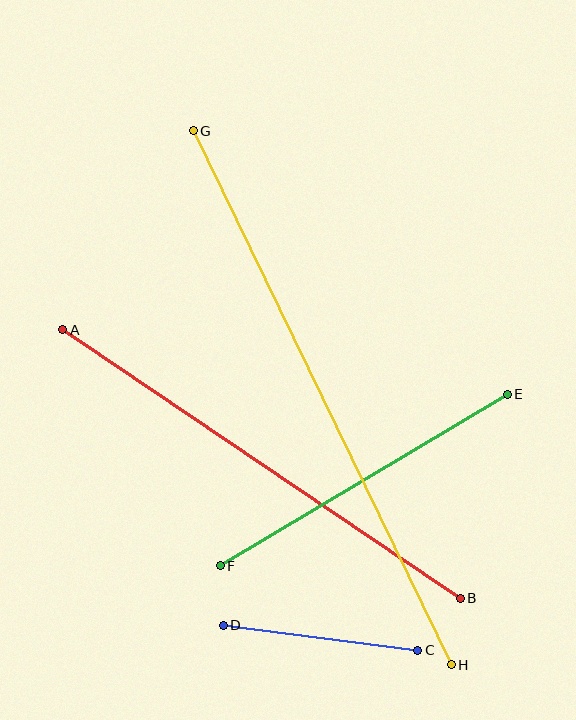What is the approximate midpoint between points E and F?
The midpoint is at approximately (364, 480) pixels.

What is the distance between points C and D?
The distance is approximately 196 pixels.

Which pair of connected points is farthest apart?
Points G and H are farthest apart.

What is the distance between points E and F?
The distance is approximately 334 pixels.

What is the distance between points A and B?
The distance is approximately 480 pixels.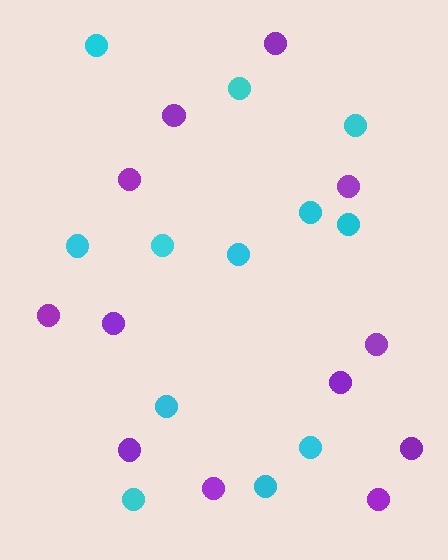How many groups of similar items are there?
There are 2 groups: one group of cyan circles (12) and one group of purple circles (12).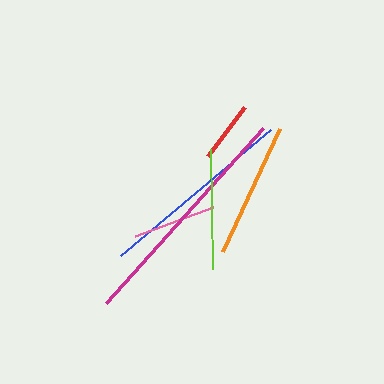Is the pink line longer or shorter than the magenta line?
The magenta line is longer than the pink line.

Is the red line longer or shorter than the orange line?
The orange line is longer than the red line.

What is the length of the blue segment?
The blue segment is approximately 195 pixels long.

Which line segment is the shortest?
The red line is the shortest at approximately 61 pixels.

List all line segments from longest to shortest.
From longest to shortest: magenta, blue, orange, lime, pink, red.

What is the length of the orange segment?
The orange segment is approximately 135 pixels long.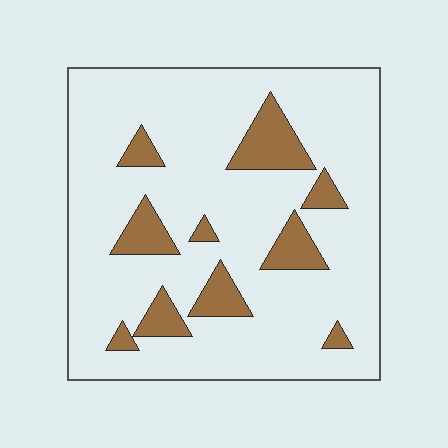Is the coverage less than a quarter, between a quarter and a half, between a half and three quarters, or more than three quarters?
Less than a quarter.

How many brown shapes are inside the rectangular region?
10.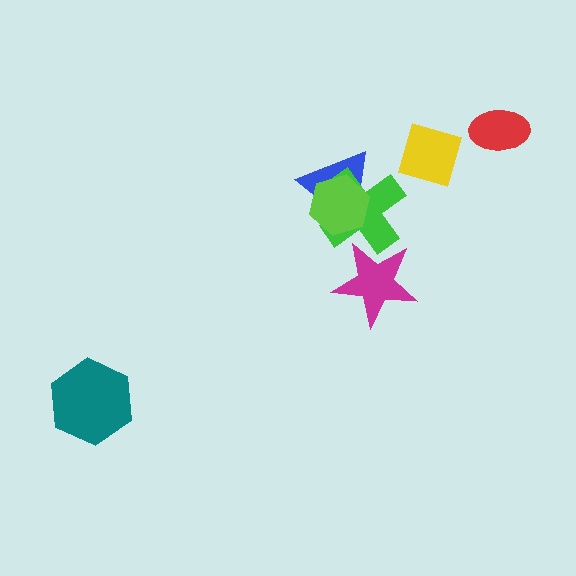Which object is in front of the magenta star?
The green cross is in front of the magenta star.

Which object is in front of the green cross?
The lime hexagon is in front of the green cross.